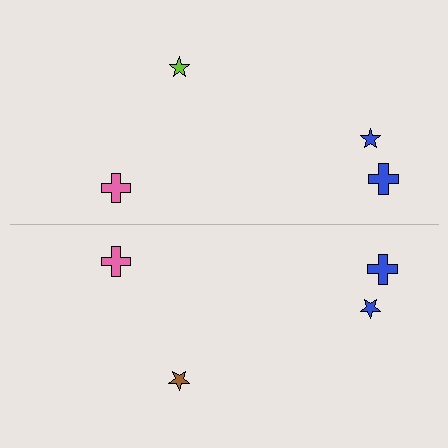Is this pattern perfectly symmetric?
No, the pattern is not perfectly symmetric. The brown star on the bottom side breaks the symmetry — its mirror counterpart is lime.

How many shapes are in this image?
There are 8 shapes in this image.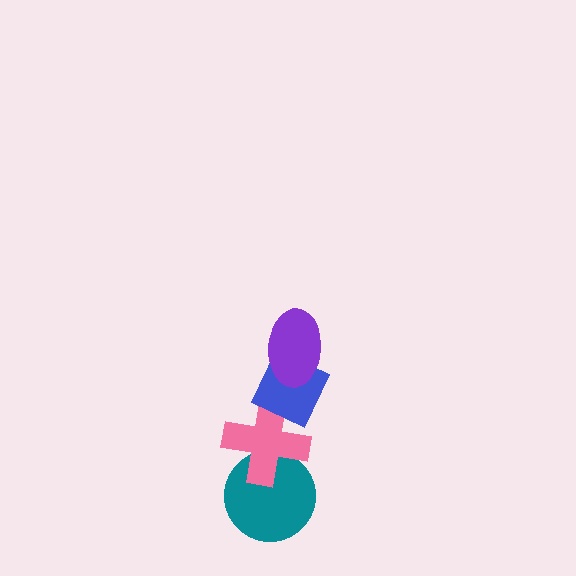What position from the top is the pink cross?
The pink cross is 3rd from the top.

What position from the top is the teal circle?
The teal circle is 4th from the top.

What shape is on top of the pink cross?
The blue diamond is on top of the pink cross.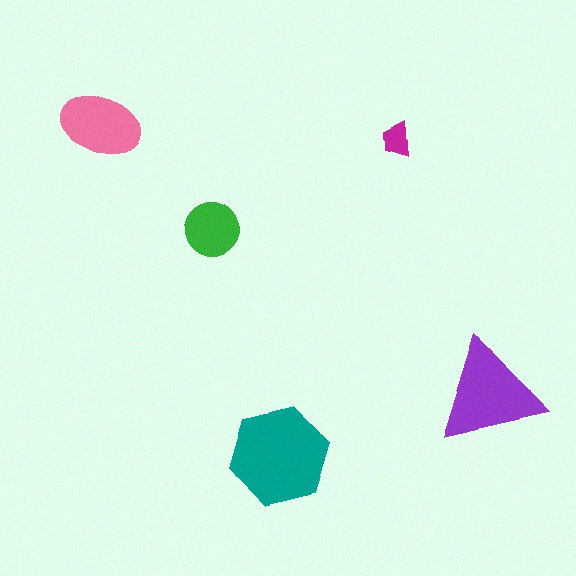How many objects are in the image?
There are 5 objects in the image.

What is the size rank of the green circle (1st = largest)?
4th.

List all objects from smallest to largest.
The magenta trapezoid, the green circle, the pink ellipse, the purple triangle, the teal hexagon.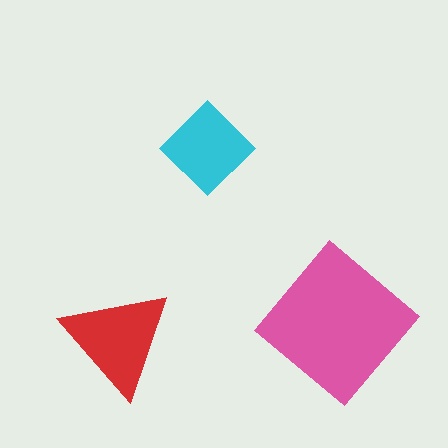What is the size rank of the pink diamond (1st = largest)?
1st.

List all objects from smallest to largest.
The cyan diamond, the red triangle, the pink diamond.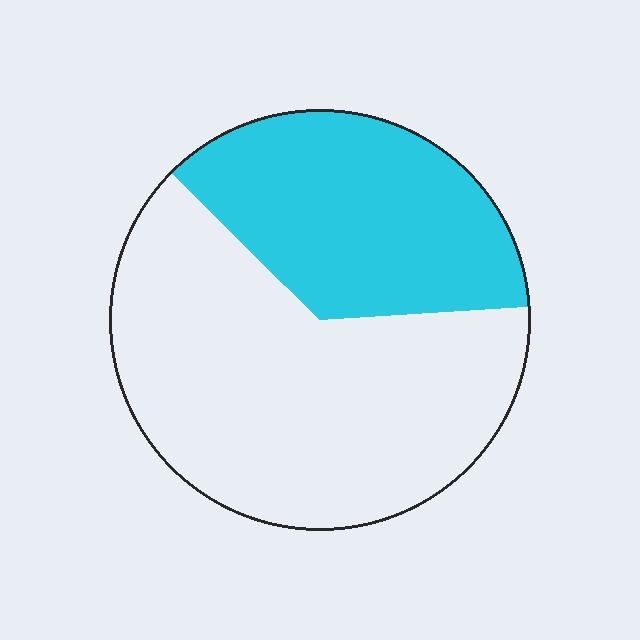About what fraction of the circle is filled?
About three eighths (3/8).